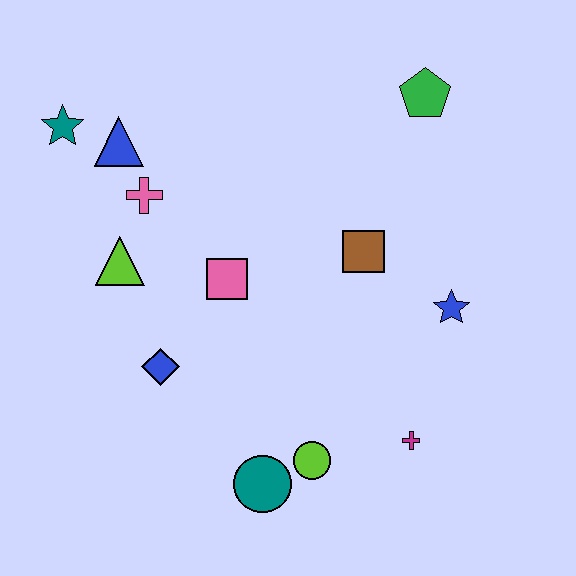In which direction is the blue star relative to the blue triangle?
The blue star is to the right of the blue triangle.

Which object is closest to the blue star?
The brown square is closest to the blue star.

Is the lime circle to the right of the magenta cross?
No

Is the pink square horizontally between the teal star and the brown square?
Yes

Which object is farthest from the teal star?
The magenta cross is farthest from the teal star.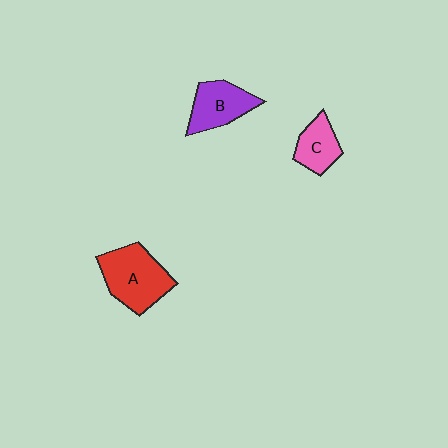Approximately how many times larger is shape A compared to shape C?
Approximately 1.8 times.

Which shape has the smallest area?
Shape C (pink).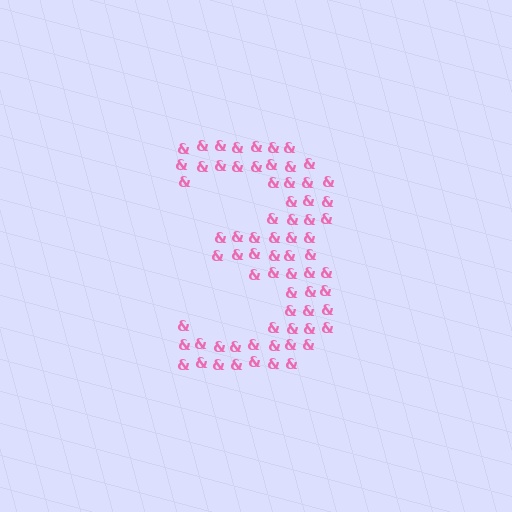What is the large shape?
The large shape is the digit 3.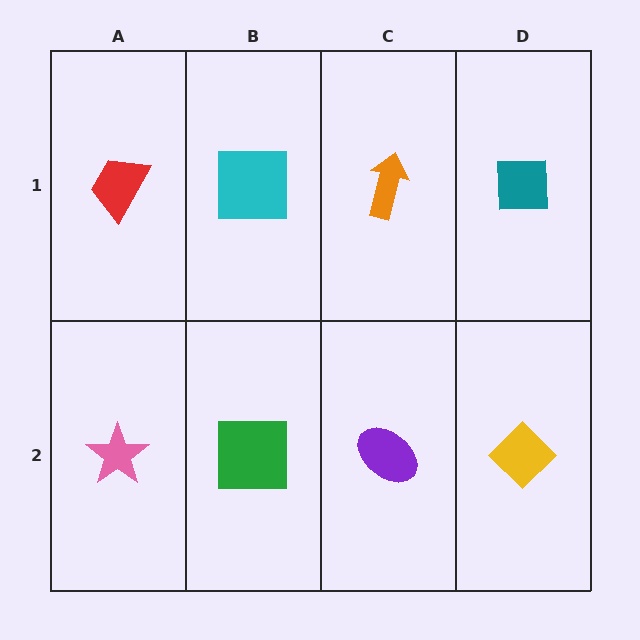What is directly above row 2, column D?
A teal square.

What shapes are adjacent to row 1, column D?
A yellow diamond (row 2, column D), an orange arrow (row 1, column C).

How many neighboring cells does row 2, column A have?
2.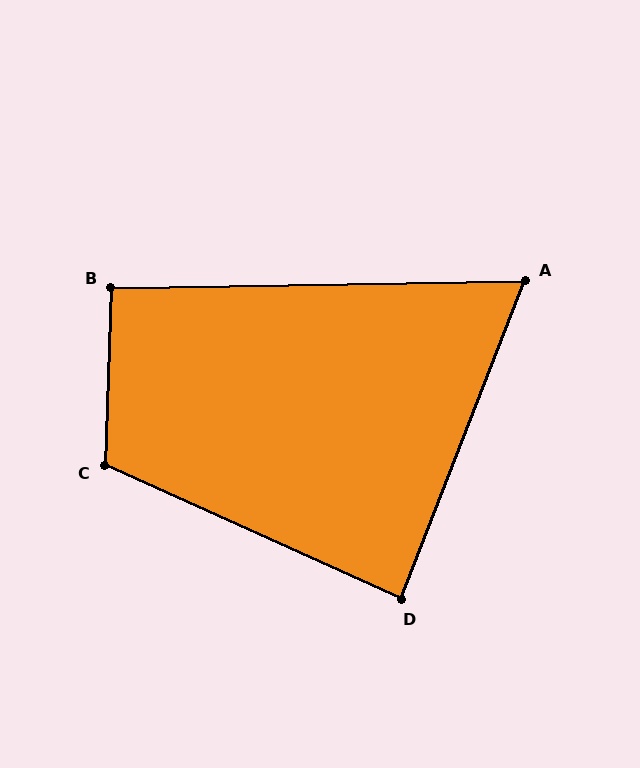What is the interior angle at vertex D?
Approximately 87 degrees (approximately right).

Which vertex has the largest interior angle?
C, at approximately 112 degrees.